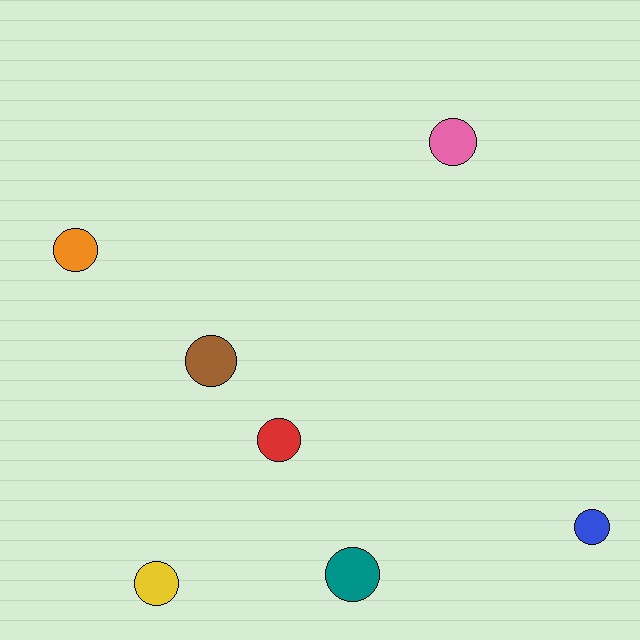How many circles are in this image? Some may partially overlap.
There are 7 circles.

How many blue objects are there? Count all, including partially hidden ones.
There is 1 blue object.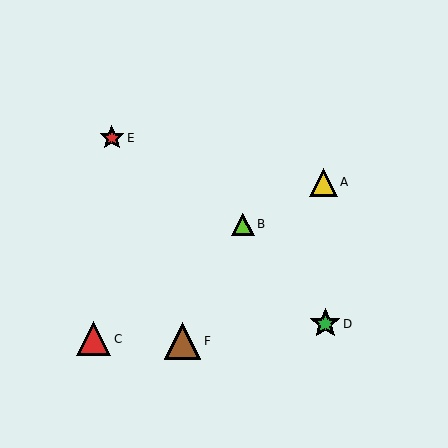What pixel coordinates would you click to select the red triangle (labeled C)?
Click at (93, 339) to select the red triangle C.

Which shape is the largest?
The brown triangle (labeled F) is the largest.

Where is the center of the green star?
The center of the green star is at (325, 324).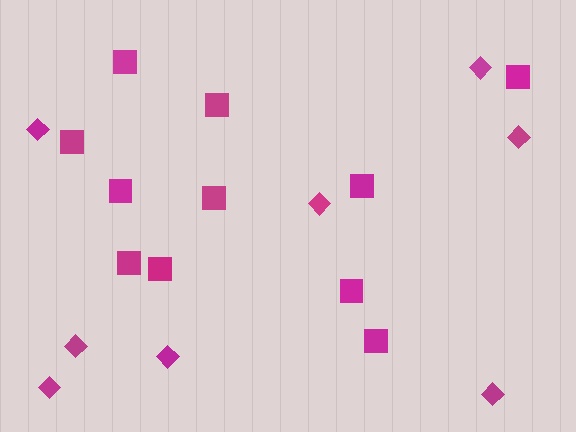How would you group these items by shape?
There are 2 groups: one group of diamonds (8) and one group of squares (11).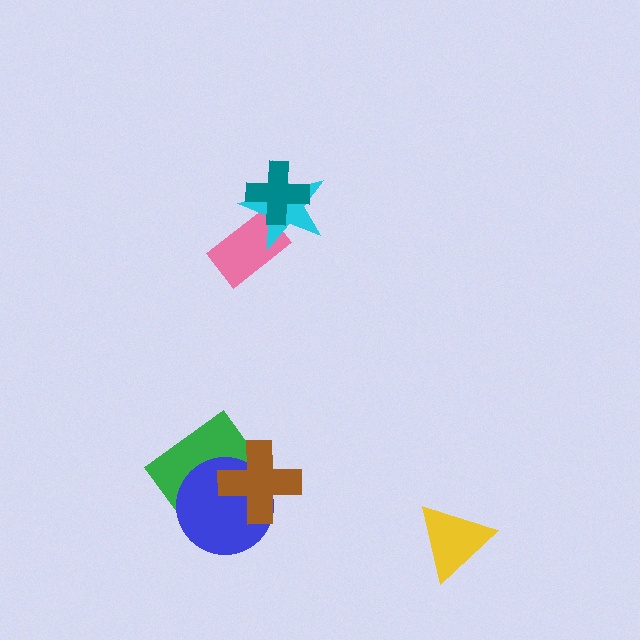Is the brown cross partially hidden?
No, no other shape covers it.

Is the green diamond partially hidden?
Yes, it is partially covered by another shape.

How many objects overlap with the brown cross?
2 objects overlap with the brown cross.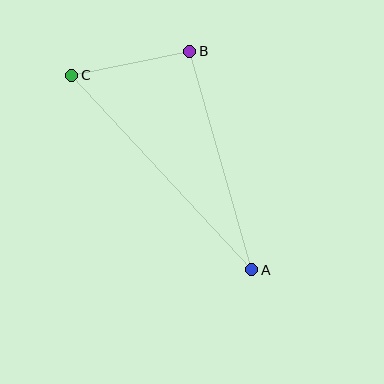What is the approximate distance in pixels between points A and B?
The distance between A and B is approximately 227 pixels.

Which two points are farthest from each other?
Points A and C are farthest from each other.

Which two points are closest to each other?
Points B and C are closest to each other.